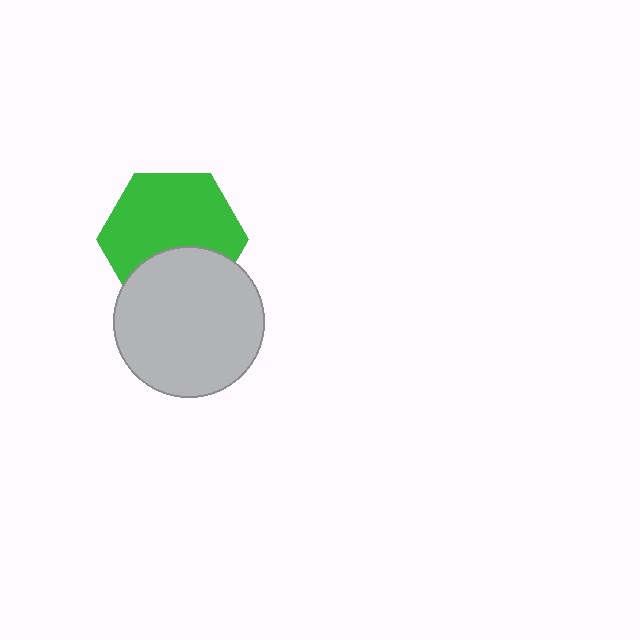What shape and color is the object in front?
The object in front is a light gray circle.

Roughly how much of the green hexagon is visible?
Most of it is visible (roughly 66%).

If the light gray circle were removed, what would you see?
You would see the complete green hexagon.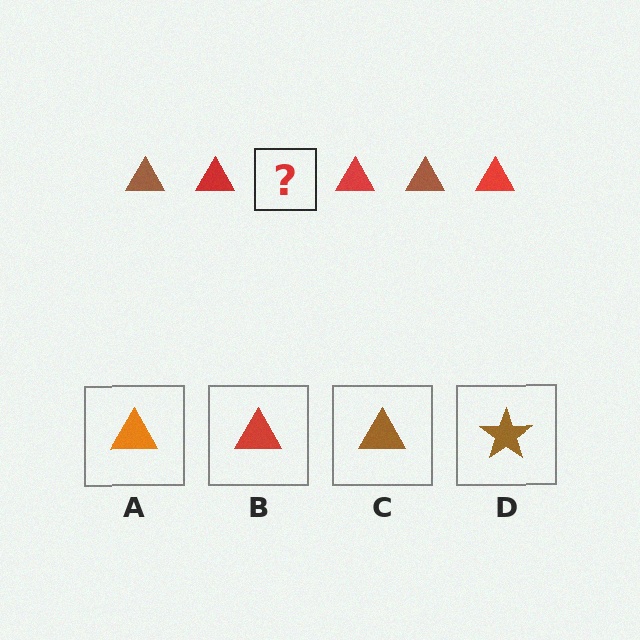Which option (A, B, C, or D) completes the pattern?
C.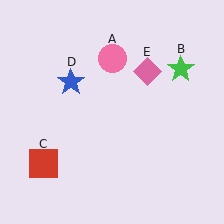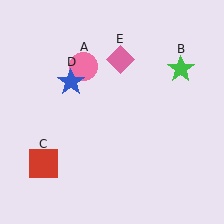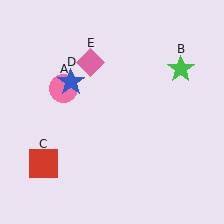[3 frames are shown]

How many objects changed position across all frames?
2 objects changed position: pink circle (object A), pink diamond (object E).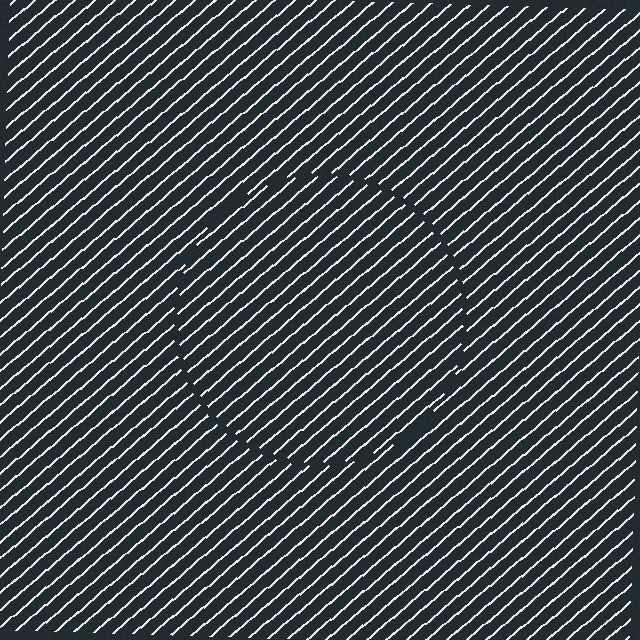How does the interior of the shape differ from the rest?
The interior of the shape contains the same grating, shifted by half a period — the contour is defined by the phase discontinuity where line-ends from the inner and outer gratings abut.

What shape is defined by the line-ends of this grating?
An illusory circle. The interior of the shape contains the same grating, shifted by half a period — the contour is defined by the phase discontinuity where line-ends from the inner and outer gratings abut.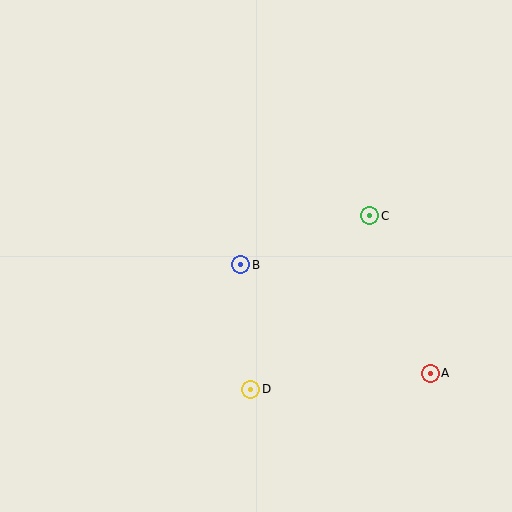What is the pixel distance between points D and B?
The distance between D and B is 125 pixels.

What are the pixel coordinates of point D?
Point D is at (251, 389).